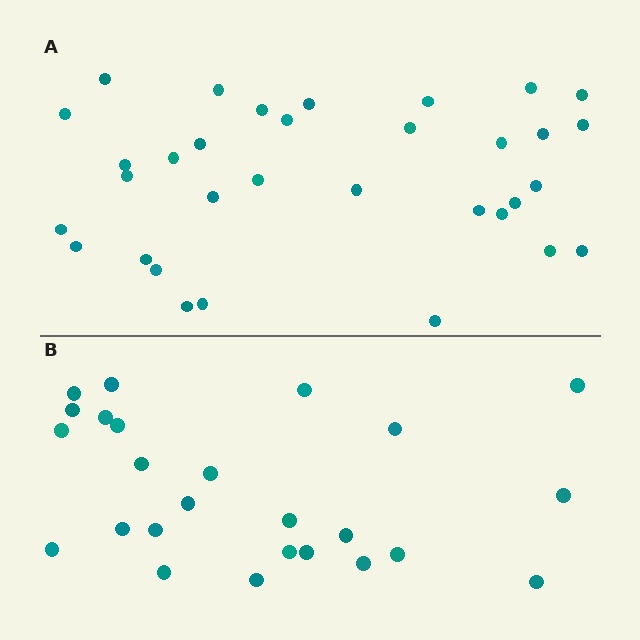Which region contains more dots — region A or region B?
Region A (the top region) has more dots.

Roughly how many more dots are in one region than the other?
Region A has roughly 8 or so more dots than region B.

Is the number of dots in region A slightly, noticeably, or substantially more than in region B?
Region A has noticeably more, but not dramatically so. The ratio is roughly 1.3 to 1.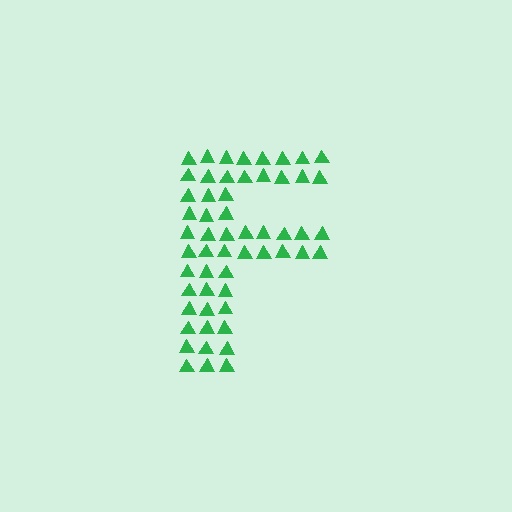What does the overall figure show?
The overall figure shows the letter F.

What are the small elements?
The small elements are triangles.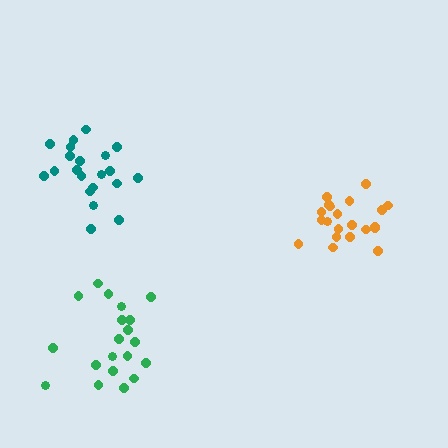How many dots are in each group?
Group 1: 21 dots, Group 2: 20 dots, Group 3: 21 dots (62 total).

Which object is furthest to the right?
The orange cluster is rightmost.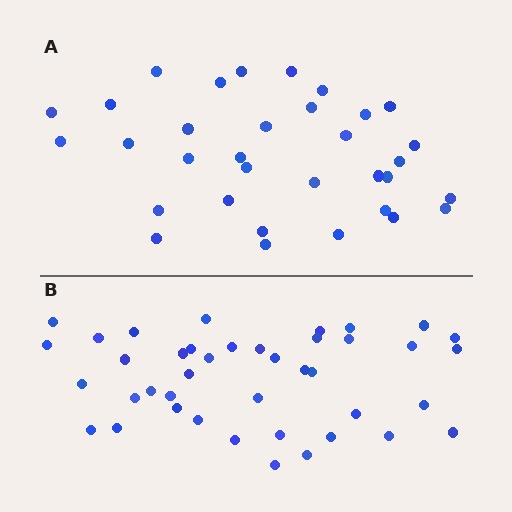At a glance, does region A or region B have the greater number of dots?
Region B (the bottom region) has more dots.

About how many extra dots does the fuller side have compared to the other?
Region B has roughly 8 or so more dots than region A.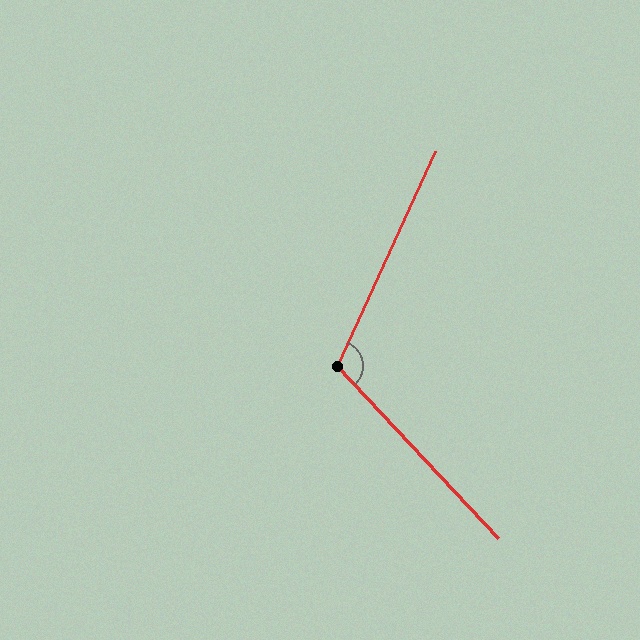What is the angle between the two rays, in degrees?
Approximately 112 degrees.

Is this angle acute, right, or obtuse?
It is obtuse.